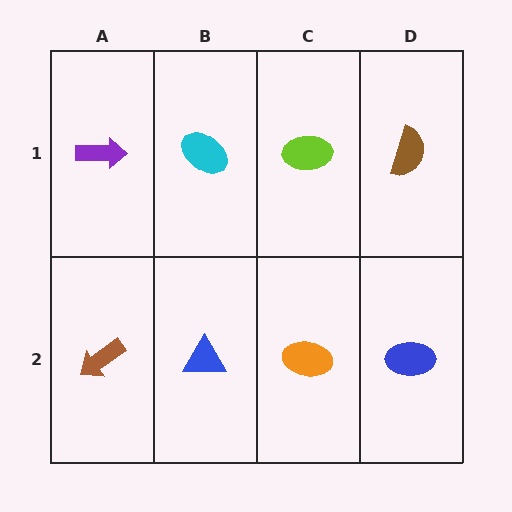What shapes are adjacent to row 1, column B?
A blue triangle (row 2, column B), a purple arrow (row 1, column A), a lime ellipse (row 1, column C).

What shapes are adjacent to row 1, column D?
A blue ellipse (row 2, column D), a lime ellipse (row 1, column C).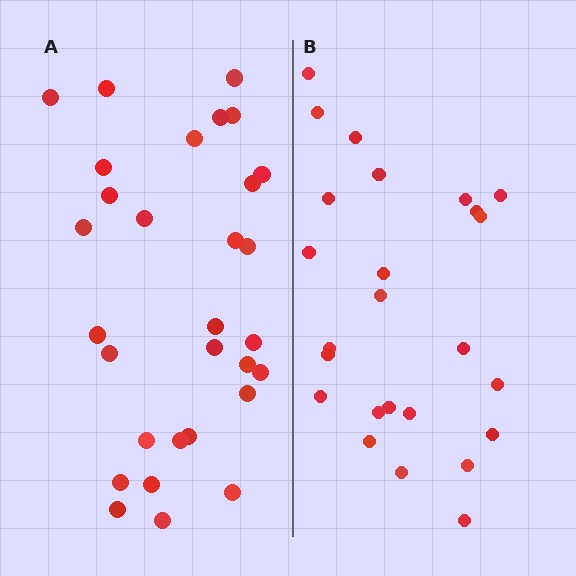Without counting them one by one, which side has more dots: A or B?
Region A (the left region) has more dots.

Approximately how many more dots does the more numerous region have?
Region A has about 5 more dots than region B.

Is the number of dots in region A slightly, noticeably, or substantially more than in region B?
Region A has only slightly more — the two regions are fairly close. The ratio is roughly 1.2 to 1.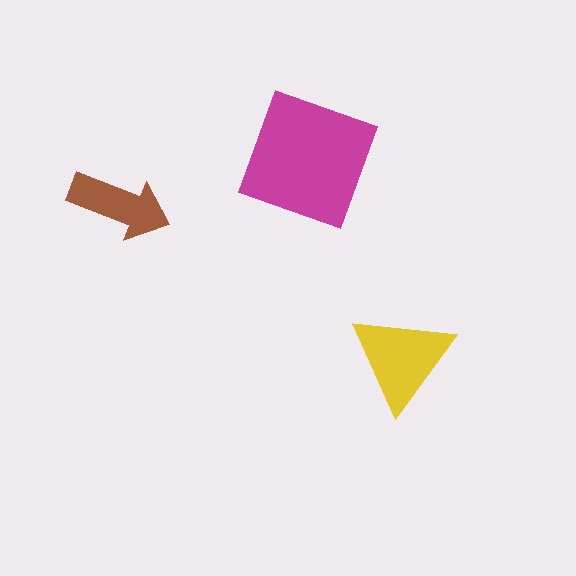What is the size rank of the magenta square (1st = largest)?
1st.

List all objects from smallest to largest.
The brown arrow, the yellow triangle, the magenta square.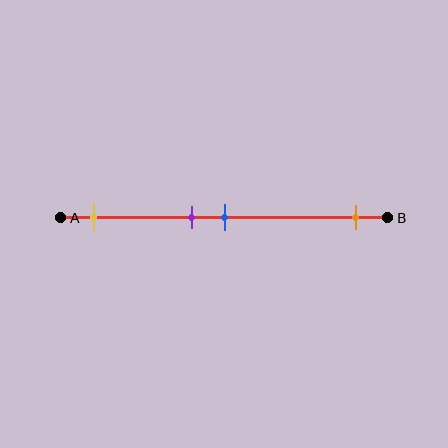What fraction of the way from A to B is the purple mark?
The purple mark is approximately 40% (0.4) of the way from A to B.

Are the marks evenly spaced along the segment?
No, the marks are not evenly spaced.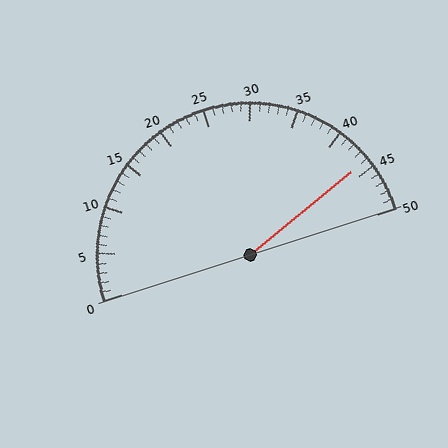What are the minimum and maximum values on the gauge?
The gauge ranges from 0 to 50.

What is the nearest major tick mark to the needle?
The nearest major tick mark is 45.